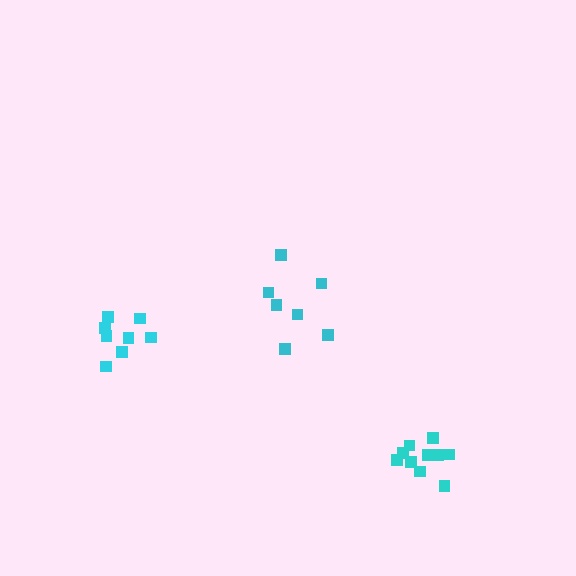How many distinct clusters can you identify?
There are 3 distinct clusters.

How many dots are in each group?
Group 1: 8 dots, Group 2: 7 dots, Group 3: 10 dots (25 total).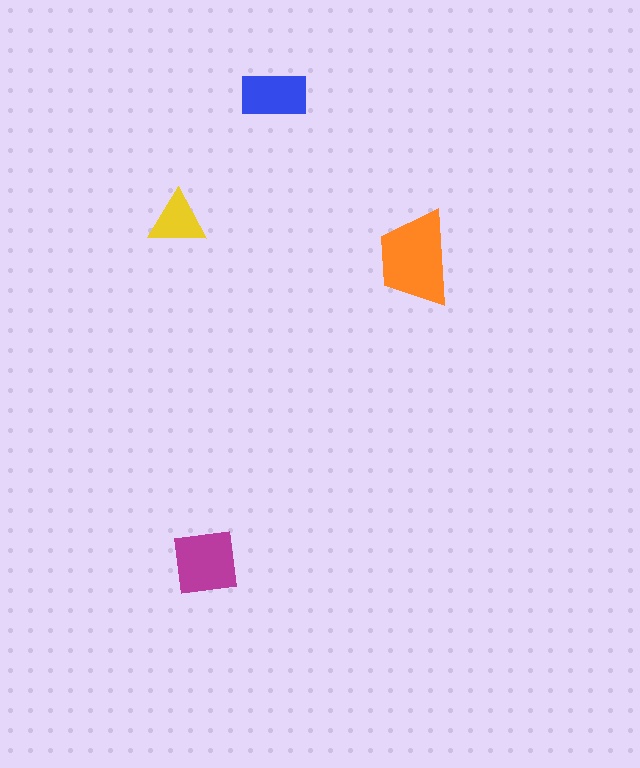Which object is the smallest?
The yellow triangle.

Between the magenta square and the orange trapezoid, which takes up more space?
The orange trapezoid.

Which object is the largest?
The orange trapezoid.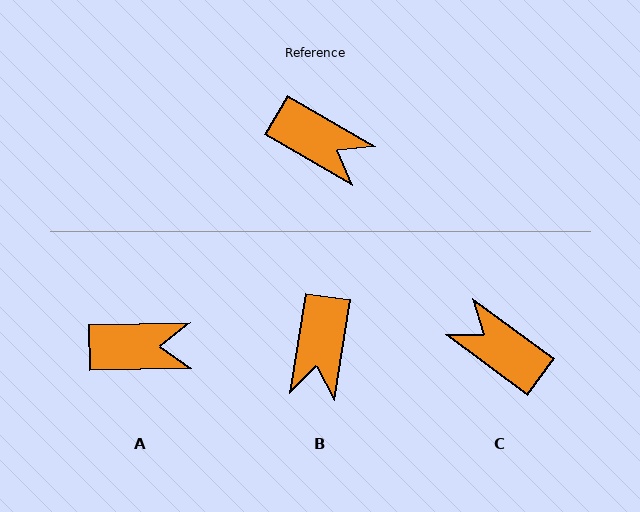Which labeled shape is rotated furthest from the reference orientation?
C, about 173 degrees away.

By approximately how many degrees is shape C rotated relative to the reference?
Approximately 173 degrees counter-clockwise.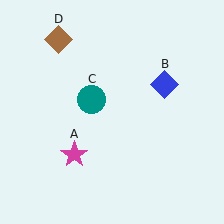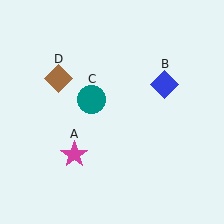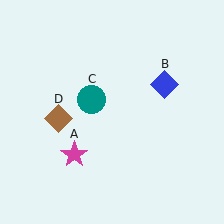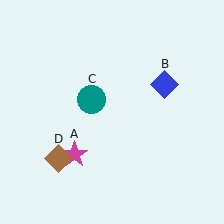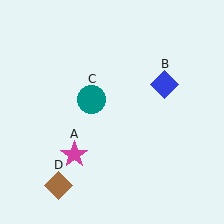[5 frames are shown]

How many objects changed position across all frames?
1 object changed position: brown diamond (object D).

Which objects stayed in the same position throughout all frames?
Magenta star (object A) and blue diamond (object B) and teal circle (object C) remained stationary.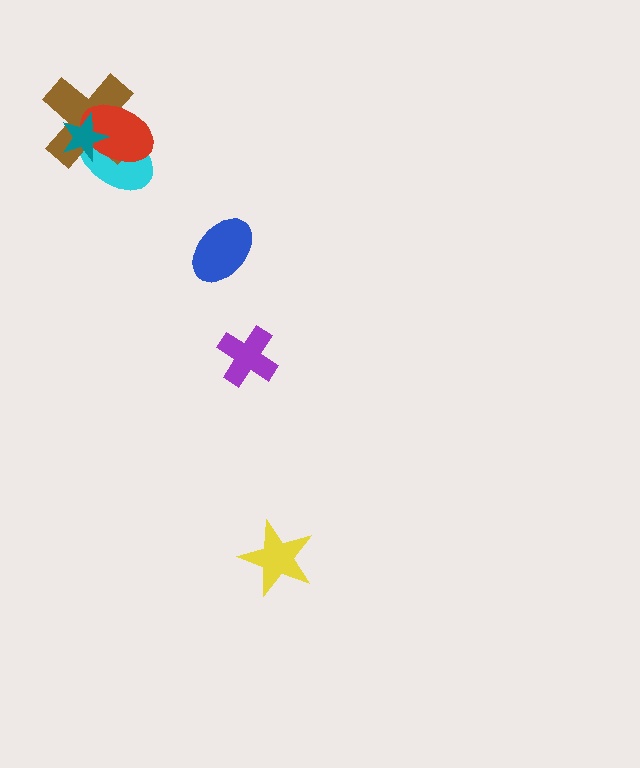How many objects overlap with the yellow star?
0 objects overlap with the yellow star.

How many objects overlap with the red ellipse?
3 objects overlap with the red ellipse.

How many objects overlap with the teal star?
3 objects overlap with the teal star.